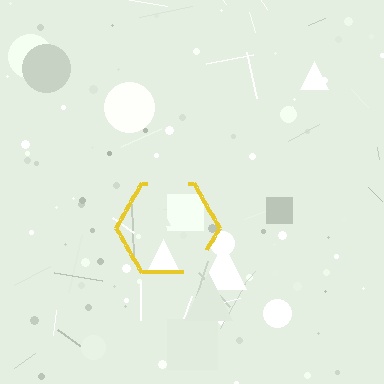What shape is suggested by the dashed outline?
The dashed outline suggests a hexagon.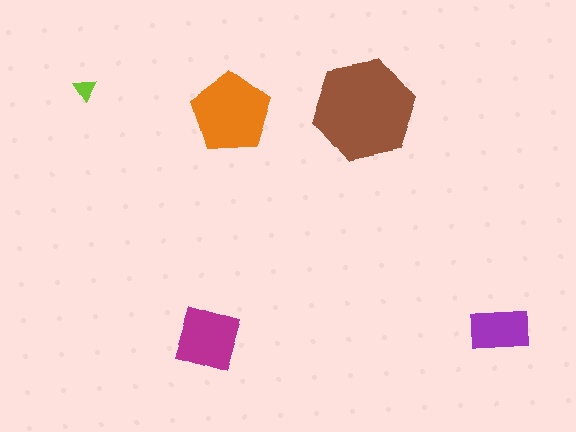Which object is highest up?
The lime triangle is topmost.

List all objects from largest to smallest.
The brown hexagon, the orange pentagon, the magenta square, the purple rectangle, the lime triangle.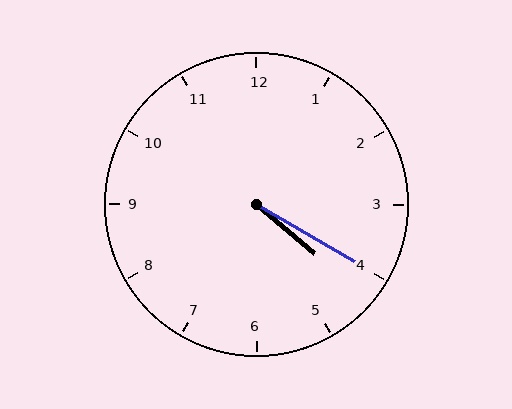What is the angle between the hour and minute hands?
Approximately 10 degrees.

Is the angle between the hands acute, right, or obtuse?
It is acute.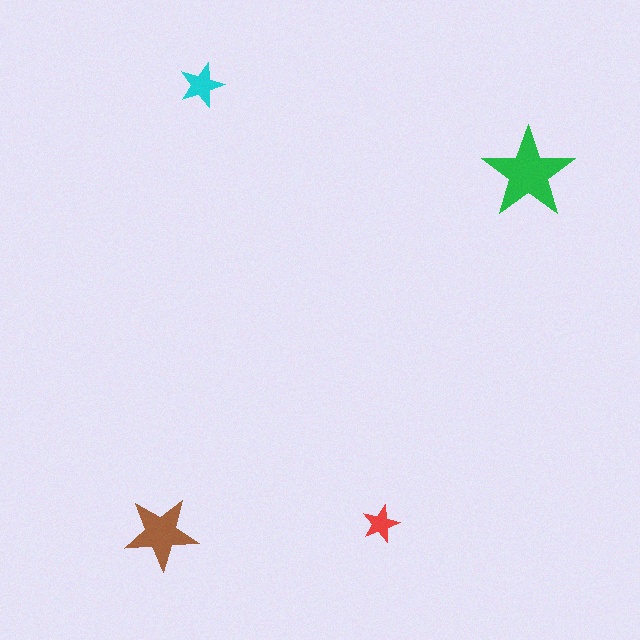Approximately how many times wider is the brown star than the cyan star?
About 1.5 times wider.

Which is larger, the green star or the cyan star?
The green one.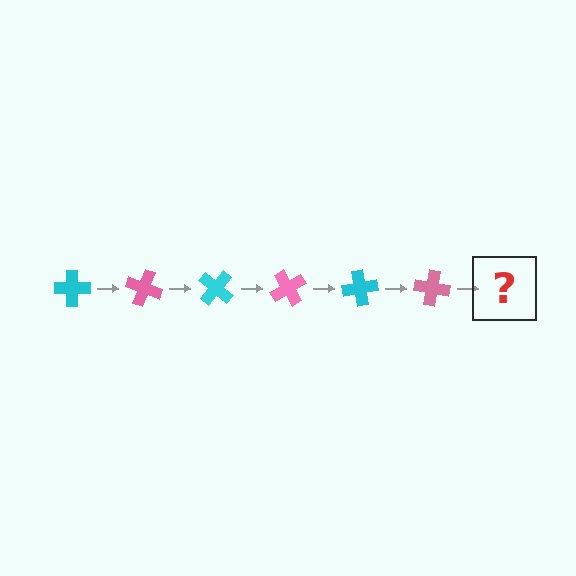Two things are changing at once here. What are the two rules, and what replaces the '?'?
The two rules are that it rotates 20 degrees each step and the color cycles through cyan and pink. The '?' should be a cyan cross, rotated 120 degrees from the start.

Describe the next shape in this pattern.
It should be a cyan cross, rotated 120 degrees from the start.